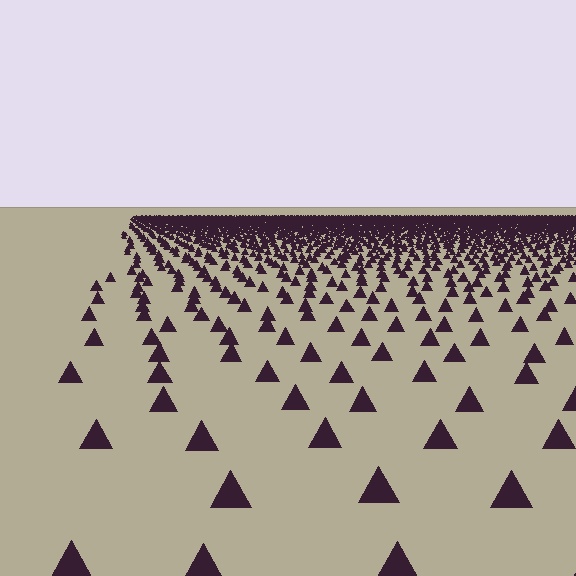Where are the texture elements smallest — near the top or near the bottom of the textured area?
Near the top.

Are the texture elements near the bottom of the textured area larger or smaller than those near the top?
Larger. Near the bottom, elements are closer to the viewer and appear at a bigger on-screen size.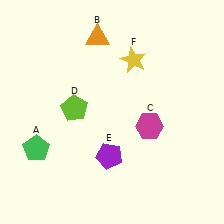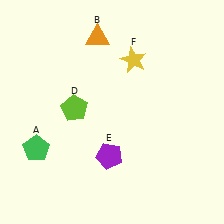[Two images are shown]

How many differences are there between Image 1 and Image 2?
There is 1 difference between the two images.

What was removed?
The magenta hexagon (C) was removed in Image 2.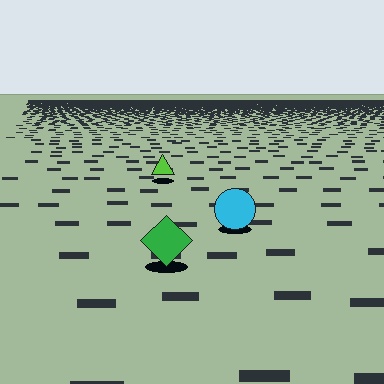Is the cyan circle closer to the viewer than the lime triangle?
Yes. The cyan circle is closer — you can tell from the texture gradient: the ground texture is coarser near it.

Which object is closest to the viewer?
The green diamond is closest. The texture marks near it are larger and more spread out.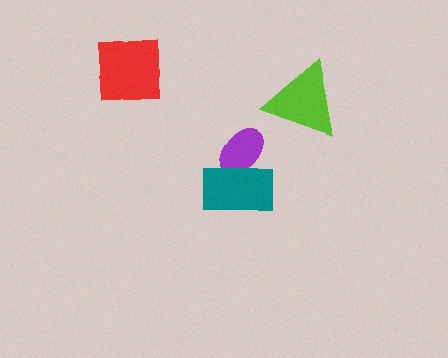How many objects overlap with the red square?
0 objects overlap with the red square.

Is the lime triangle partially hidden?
No, no other shape covers it.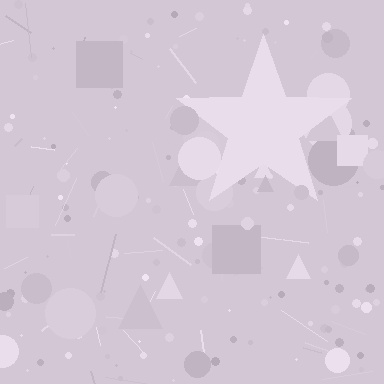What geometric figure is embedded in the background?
A star is embedded in the background.